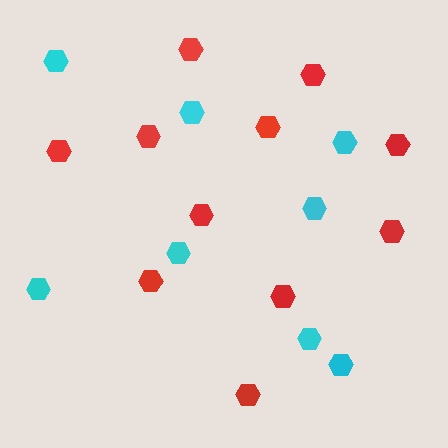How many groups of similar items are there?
There are 2 groups: one group of red hexagons (11) and one group of cyan hexagons (8).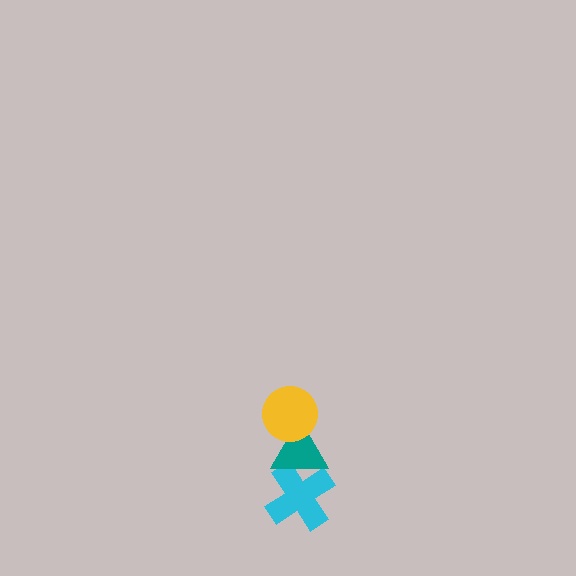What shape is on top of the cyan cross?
The teal triangle is on top of the cyan cross.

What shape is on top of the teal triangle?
The yellow circle is on top of the teal triangle.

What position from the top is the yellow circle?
The yellow circle is 1st from the top.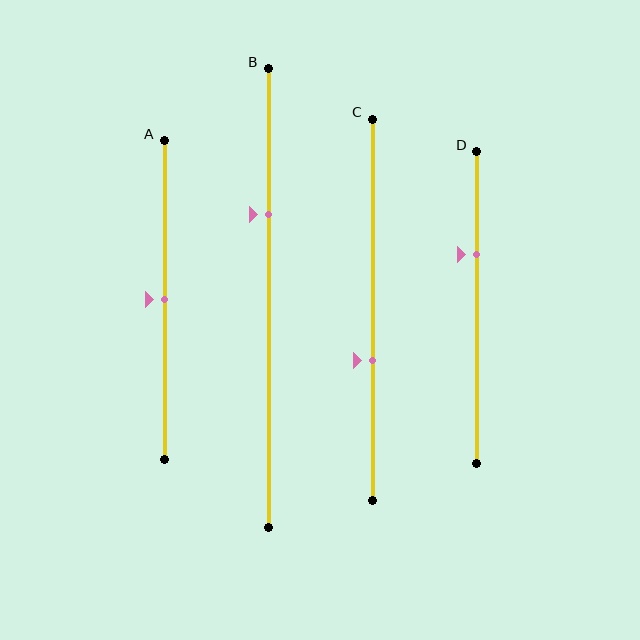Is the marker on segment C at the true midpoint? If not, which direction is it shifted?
No, the marker on segment C is shifted downward by about 13% of the segment length.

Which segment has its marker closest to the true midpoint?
Segment A has its marker closest to the true midpoint.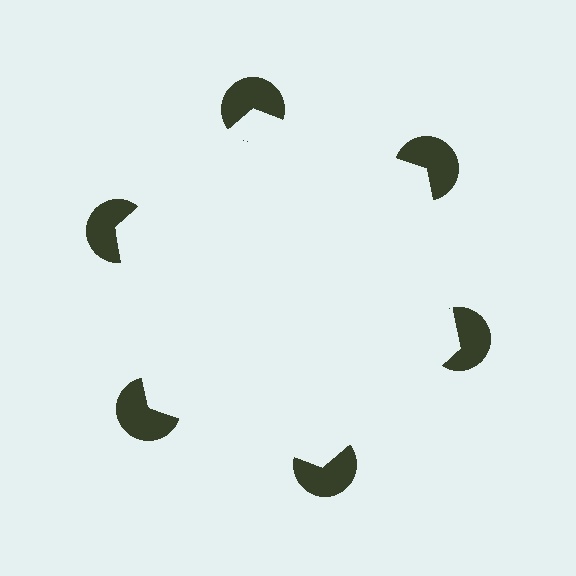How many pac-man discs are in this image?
There are 6 — one at each vertex of the illusory hexagon.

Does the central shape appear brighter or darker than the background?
It typically appears slightly brighter than the background, even though no actual brightness change is drawn.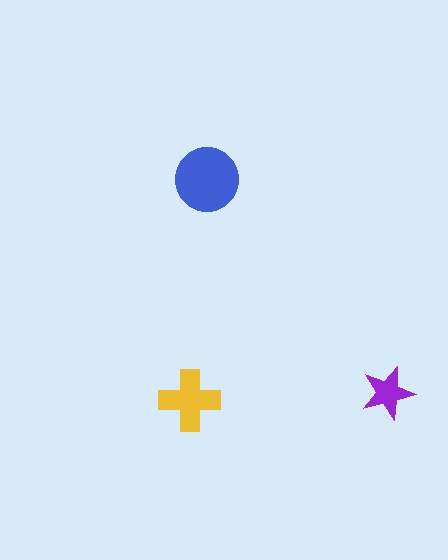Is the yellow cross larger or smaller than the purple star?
Larger.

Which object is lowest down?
The yellow cross is bottommost.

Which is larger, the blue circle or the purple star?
The blue circle.